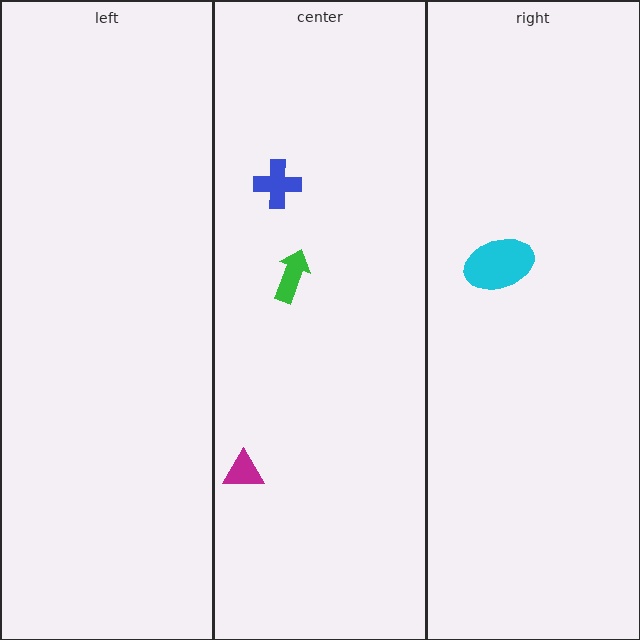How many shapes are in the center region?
3.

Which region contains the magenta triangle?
The center region.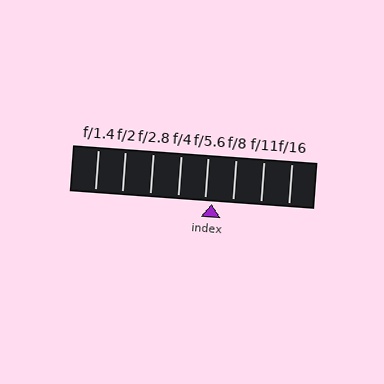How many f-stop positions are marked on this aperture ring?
There are 8 f-stop positions marked.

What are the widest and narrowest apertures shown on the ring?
The widest aperture shown is f/1.4 and the narrowest is f/16.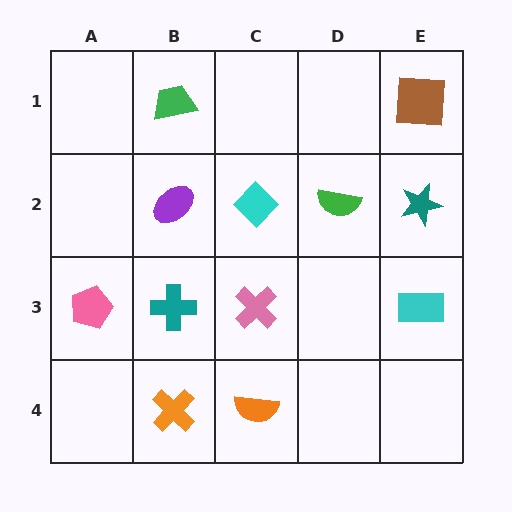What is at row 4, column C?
An orange semicircle.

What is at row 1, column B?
A green trapezoid.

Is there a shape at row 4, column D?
No, that cell is empty.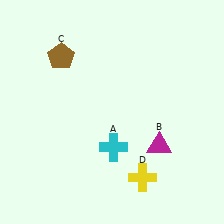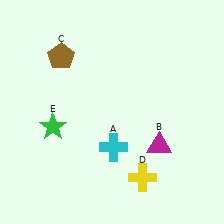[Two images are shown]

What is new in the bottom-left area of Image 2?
A green star (E) was added in the bottom-left area of Image 2.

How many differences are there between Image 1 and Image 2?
There is 1 difference between the two images.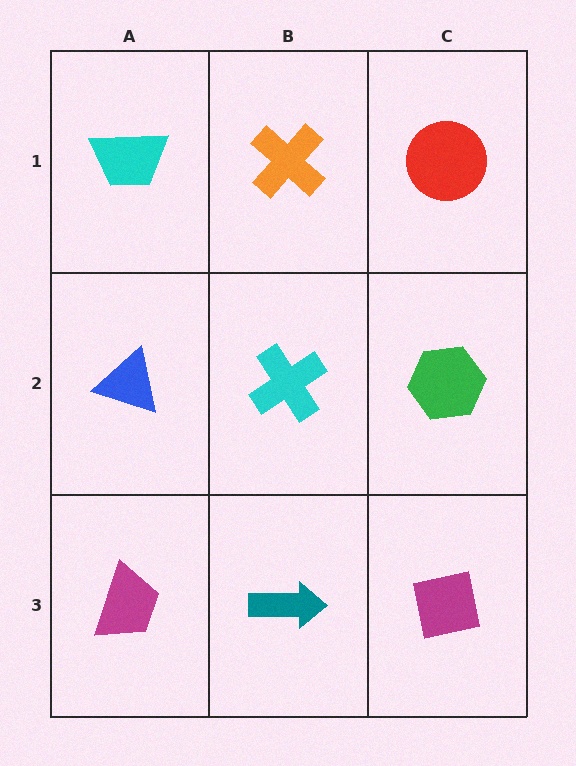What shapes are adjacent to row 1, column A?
A blue triangle (row 2, column A), an orange cross (row 1, column B).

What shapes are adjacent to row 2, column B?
An orange cross (row 1, column B), a teal arrow (row 3, column B), a blue triangle (row 2, column A), a green hexagon (row 2, column C).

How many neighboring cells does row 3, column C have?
2.